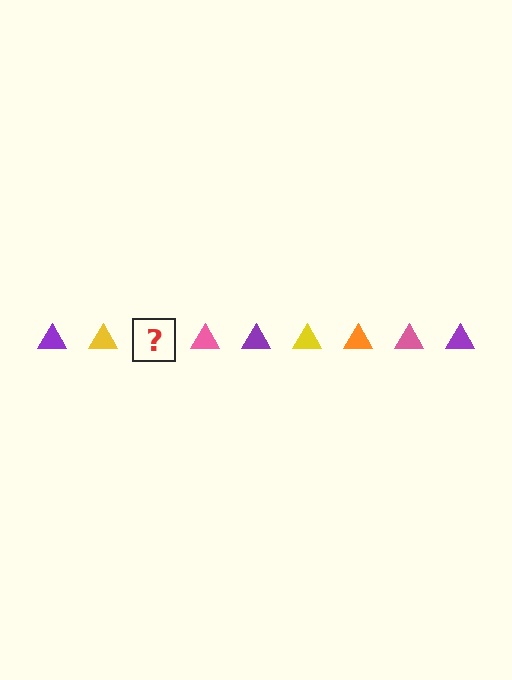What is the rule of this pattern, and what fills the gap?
The rule is that the pattern cycles through purple, yellow, orange, pink triangles. The gap should be filled with an orange triangle.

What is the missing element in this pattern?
The missing element is an orange triangle.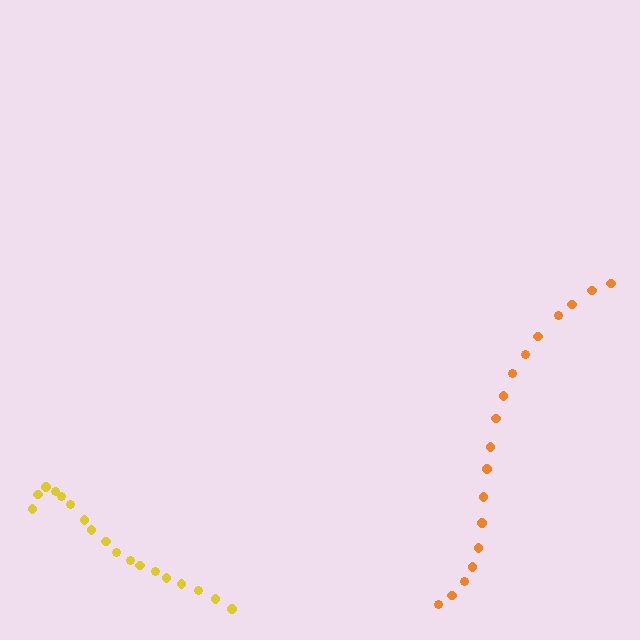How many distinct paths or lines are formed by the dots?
There are 2 distinct paths.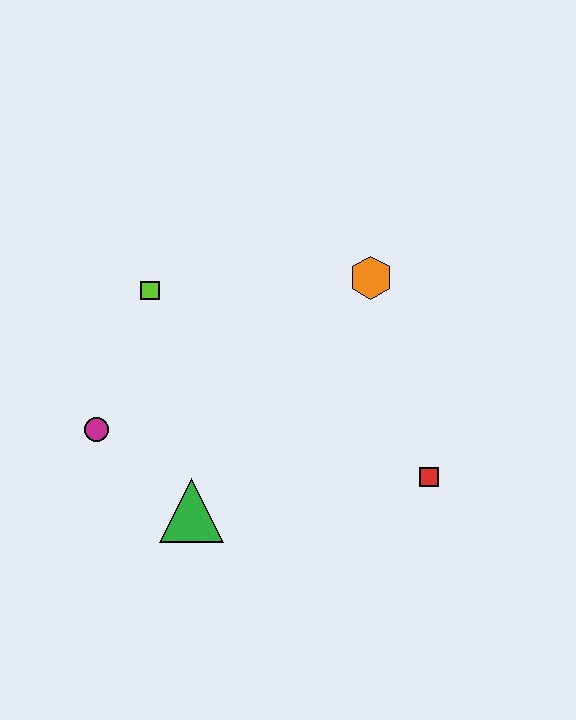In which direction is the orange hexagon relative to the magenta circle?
The orange hexagon is to the right of the magenta circle.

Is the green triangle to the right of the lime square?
Yes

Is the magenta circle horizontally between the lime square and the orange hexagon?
No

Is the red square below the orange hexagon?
Yes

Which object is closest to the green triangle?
The magenta circle is closest to the green triangle.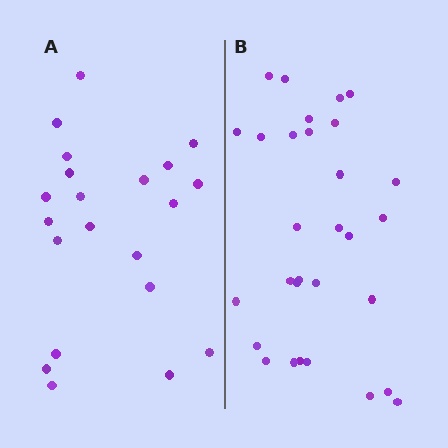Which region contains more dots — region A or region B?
Region B (the right region) has more dots.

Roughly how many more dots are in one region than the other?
Region B has roughly 8 or so more dots than region A.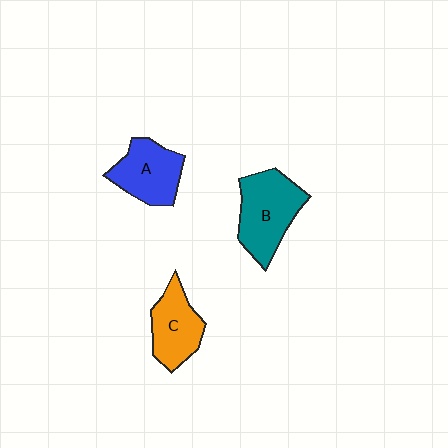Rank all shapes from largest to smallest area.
From largest to smallest: B (teal), A (blue), C (orange).